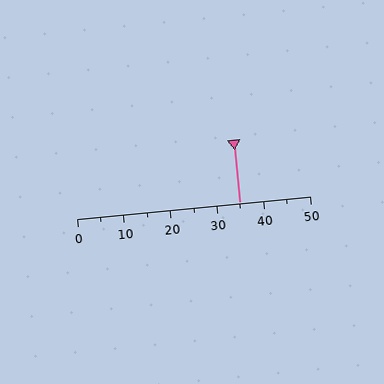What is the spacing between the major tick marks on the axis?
The major ticks are spaced 10 apart.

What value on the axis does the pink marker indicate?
The marker indicates approximately 35.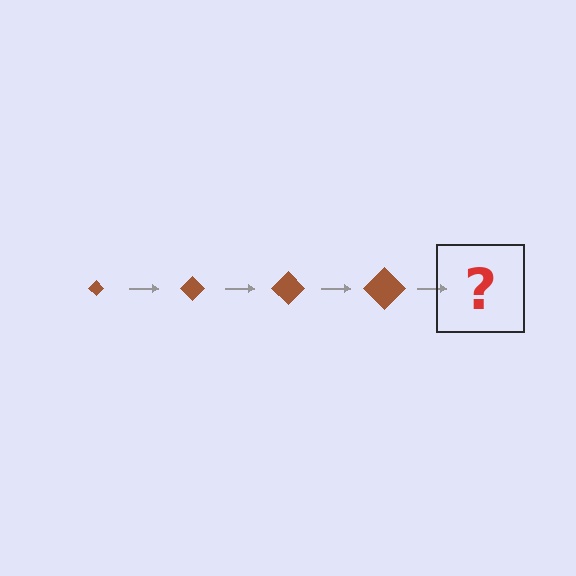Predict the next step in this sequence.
The next step is a brown diamond, larger than the previous one.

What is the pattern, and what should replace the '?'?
The pattern is that the diamond gets progressively larger each step. The '?' should be a brown diamond, larger than the previous one.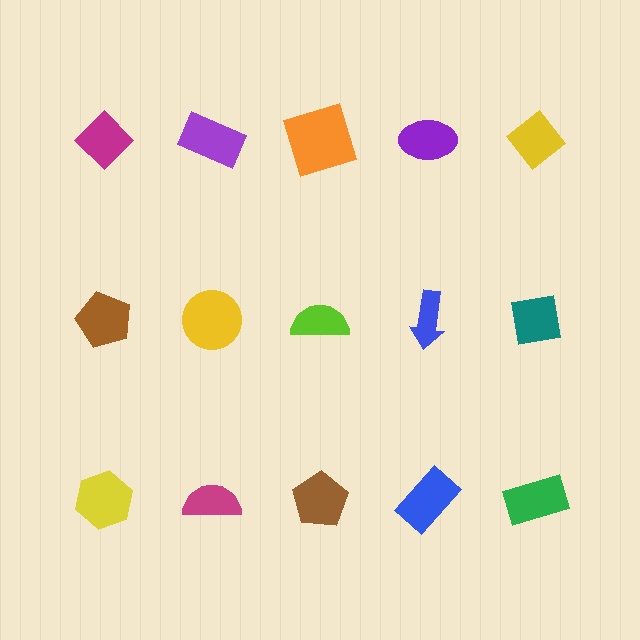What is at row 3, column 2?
A magenta semicircle.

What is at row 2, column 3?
A lime semicircle.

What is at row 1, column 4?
A purple ellipse.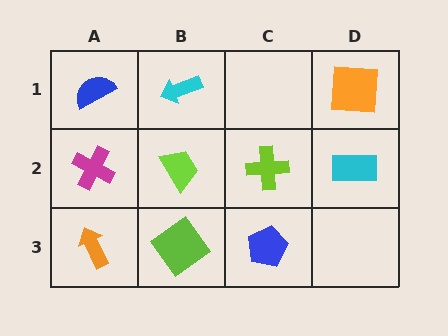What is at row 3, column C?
A blue pentagon.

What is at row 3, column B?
A lime diamond.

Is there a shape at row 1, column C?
No, that cell is empty.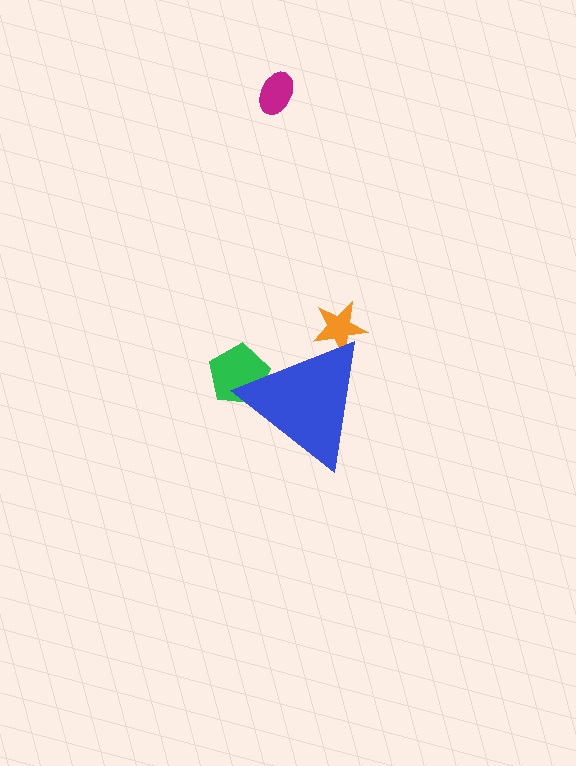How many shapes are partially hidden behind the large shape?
2 shapes are partially hidden.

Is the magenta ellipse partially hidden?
No, the magenta ellipse is fully visible.